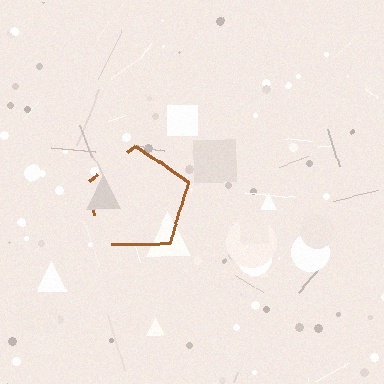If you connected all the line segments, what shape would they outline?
They would outline a pentagon.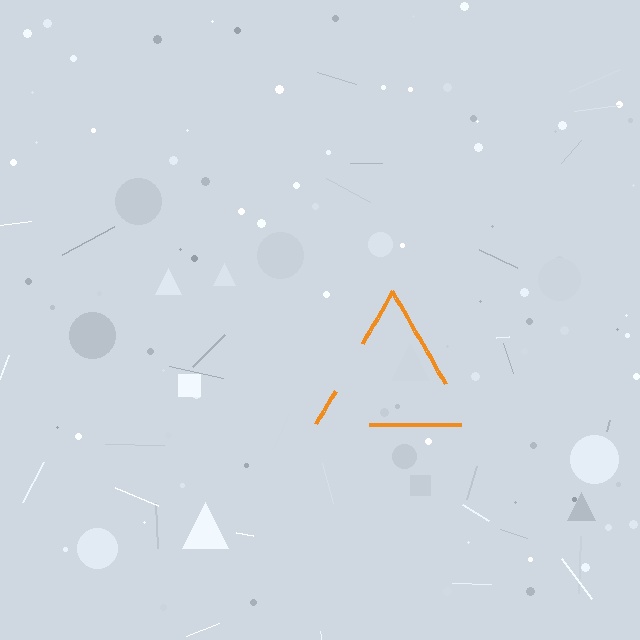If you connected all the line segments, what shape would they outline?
They would outline a triangle.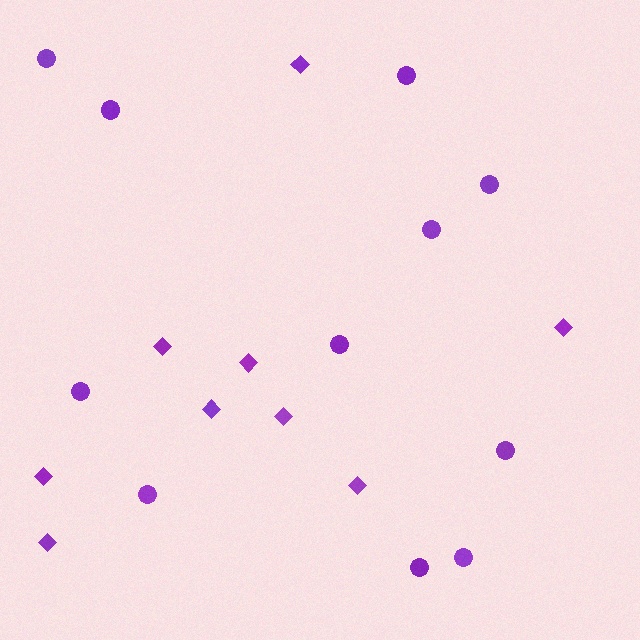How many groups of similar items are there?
There are 2 groups: one group of diamonds (9) and one group of circles (11).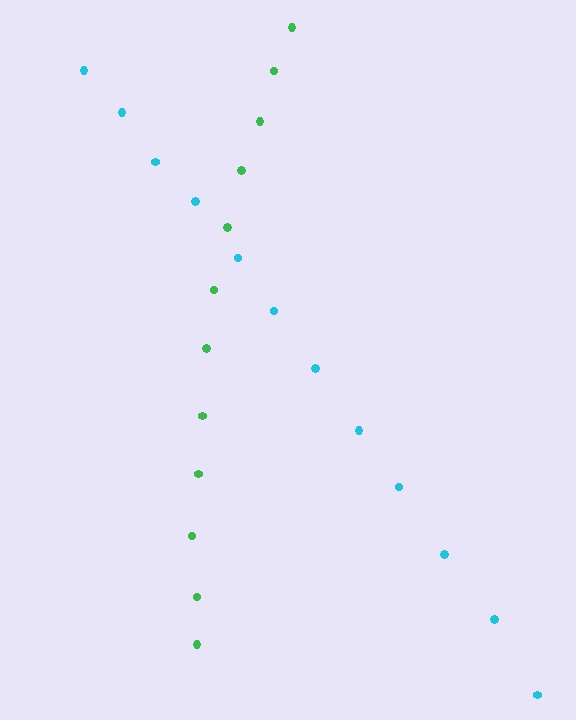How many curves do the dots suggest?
There are 2 distinct paths.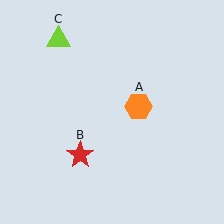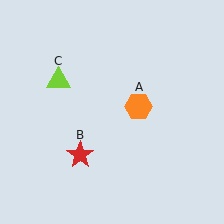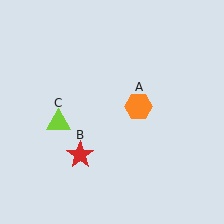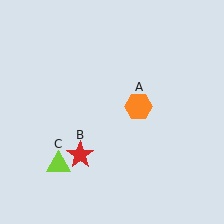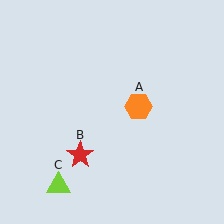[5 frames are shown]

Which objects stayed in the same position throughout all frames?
Orange hexagon (object A) and red star (object B) remained stationary.